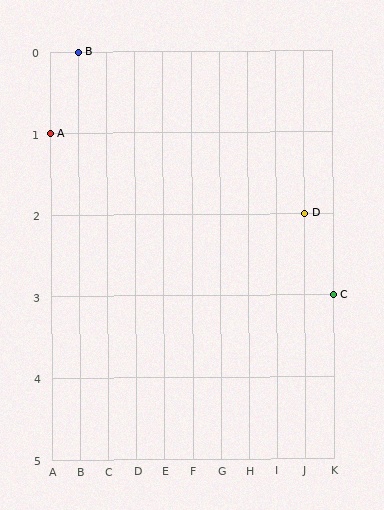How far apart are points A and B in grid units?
Points A and B are 1 column and 1 row apart (about 1.4 grid units diagonally).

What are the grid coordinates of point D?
Point D is at grid coordinates (J, 2).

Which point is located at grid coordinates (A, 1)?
Point A is at (A, 1).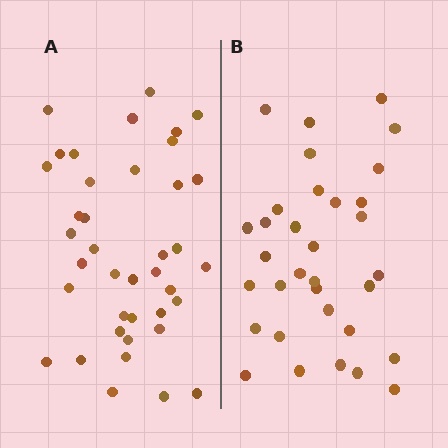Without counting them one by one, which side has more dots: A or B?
Region A (the left region) has more dots.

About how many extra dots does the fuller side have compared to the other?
Region A has about 6 more dots than region B.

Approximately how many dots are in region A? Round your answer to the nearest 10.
About 40 dots. (The exact count is 39, which rounds to 40.)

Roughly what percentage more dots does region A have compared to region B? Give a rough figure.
About 20% more.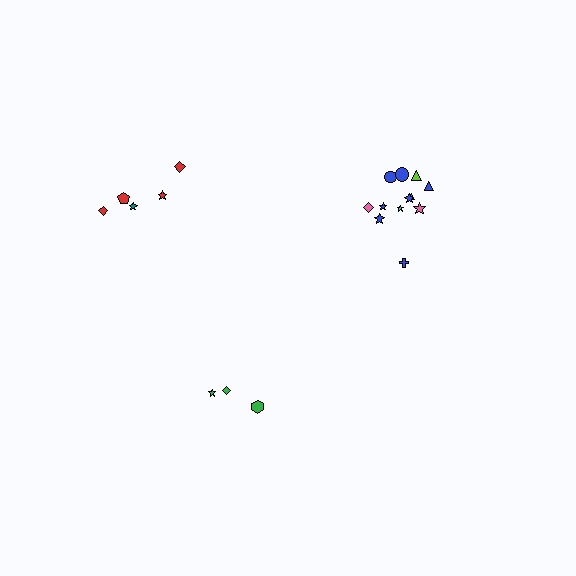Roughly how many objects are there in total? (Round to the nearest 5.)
Roughly 20 objects in total.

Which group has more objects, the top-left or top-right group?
The top-right group.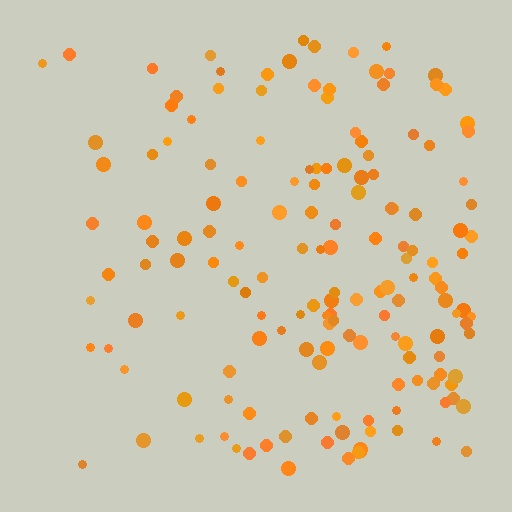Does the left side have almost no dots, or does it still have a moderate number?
Still a moderate number, just noticeably fewer than the right.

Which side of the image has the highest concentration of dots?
The right.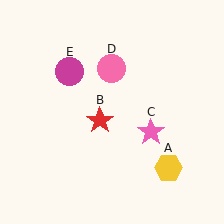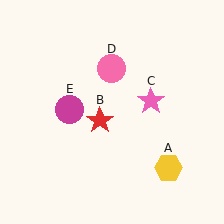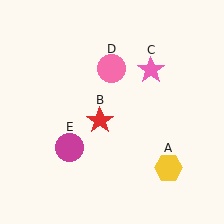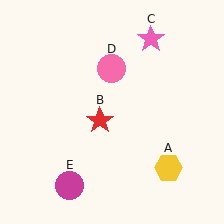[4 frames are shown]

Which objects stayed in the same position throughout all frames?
Yellow hexagon (object A) and red star (object B) and pink circle (object D) remained stationary.